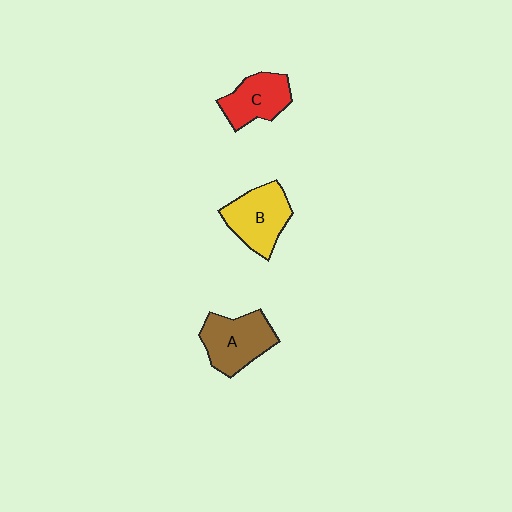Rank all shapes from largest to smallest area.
From largest to smallest: A (brown), B (yellow), C (red).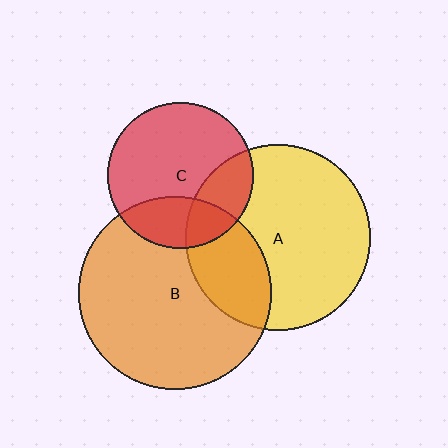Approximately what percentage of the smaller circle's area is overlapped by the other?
Approximately 25%.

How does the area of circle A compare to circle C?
Approximately 1.6 times.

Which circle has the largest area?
Circle B (orange).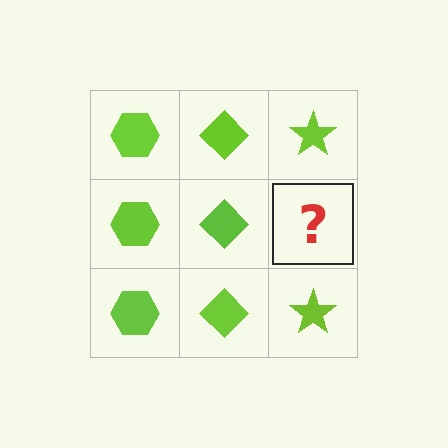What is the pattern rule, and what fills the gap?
The rule is that each column has a consistent shape. The gap should be filled with a lime star.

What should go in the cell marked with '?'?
The missing cell should contain a lime star.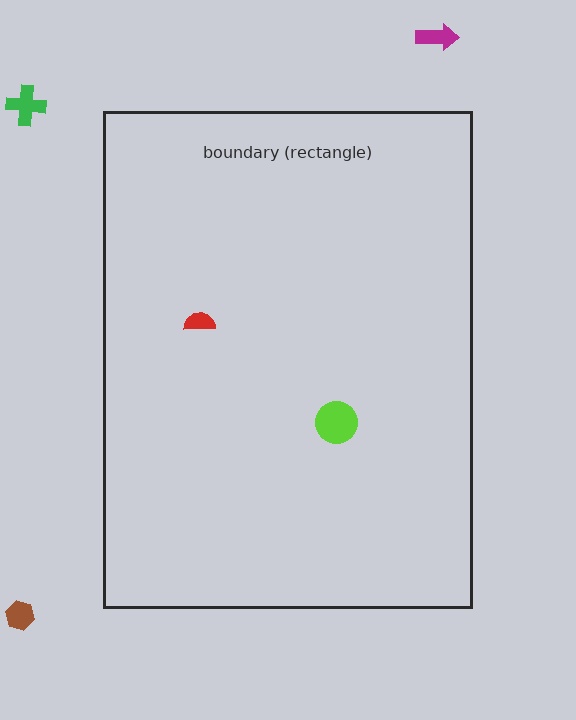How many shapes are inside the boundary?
2 inside, 3 outside.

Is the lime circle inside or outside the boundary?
Inside.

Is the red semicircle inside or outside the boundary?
Inside.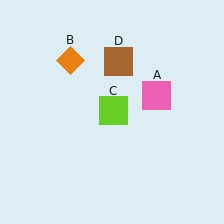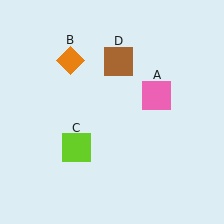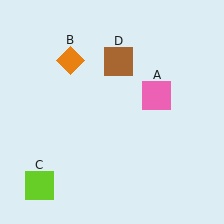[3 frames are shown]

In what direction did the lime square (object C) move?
The lime square (object C) moved down and to the left.